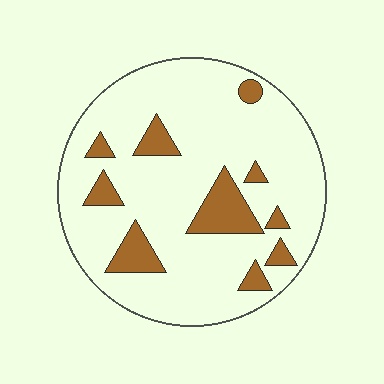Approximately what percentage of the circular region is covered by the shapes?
Approximately 15%.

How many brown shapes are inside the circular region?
10.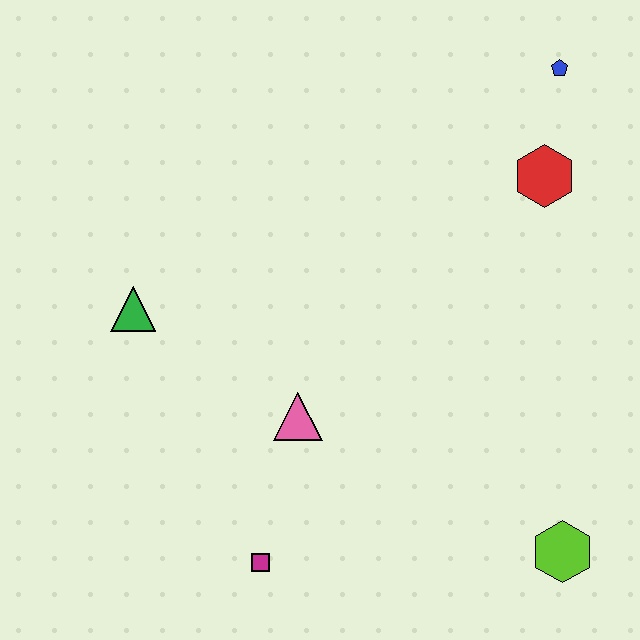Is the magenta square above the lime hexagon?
No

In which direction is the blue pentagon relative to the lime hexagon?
The blue pentagon is above the lime hexagon.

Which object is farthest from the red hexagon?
The magenta square is farthest from the red hexagon.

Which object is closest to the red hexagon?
The blue pentagon is closest to the red hexagon.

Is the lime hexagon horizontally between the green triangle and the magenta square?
No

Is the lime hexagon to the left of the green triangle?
No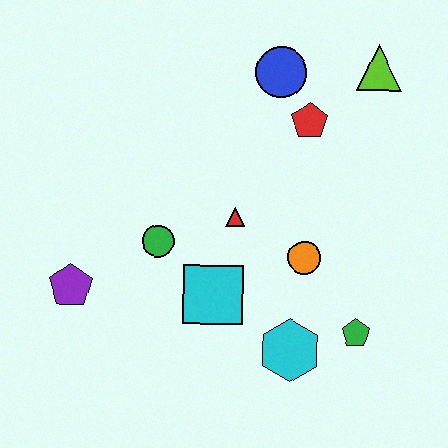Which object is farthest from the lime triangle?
The purple pentagon is farthest from the lime triangle.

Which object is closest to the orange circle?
The red triangle is closest to the orange circle.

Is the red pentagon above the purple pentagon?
Yes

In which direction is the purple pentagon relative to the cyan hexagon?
The purple pentagon is to the left of the cyan hexagon.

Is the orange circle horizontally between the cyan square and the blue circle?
No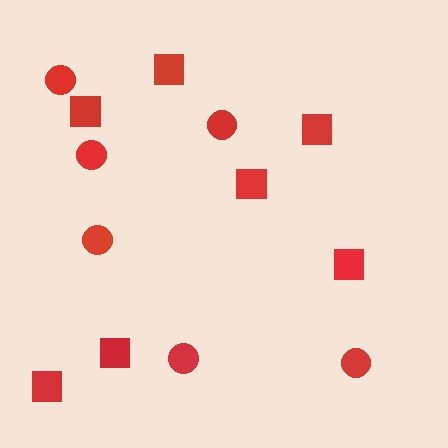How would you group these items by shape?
There are 2 groups: one group of circles (6) and one group of squares (7).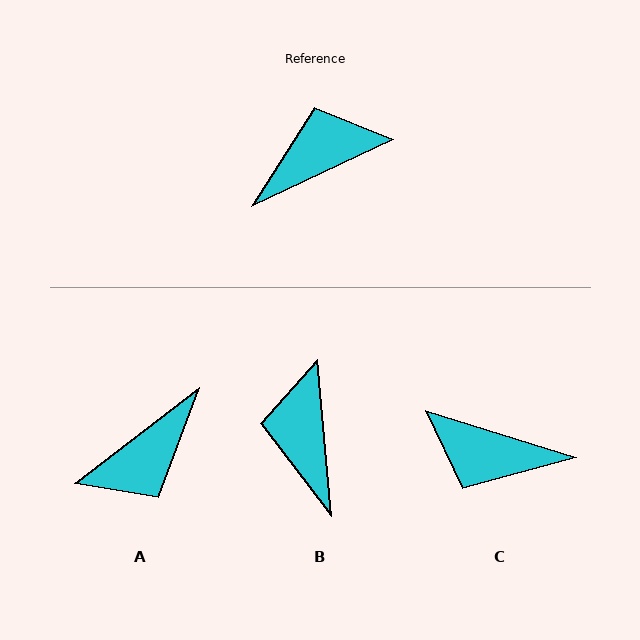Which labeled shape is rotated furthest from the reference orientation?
A, about 168 degrees away.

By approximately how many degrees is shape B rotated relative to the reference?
Approximately 70 degrees counter-clockwise.